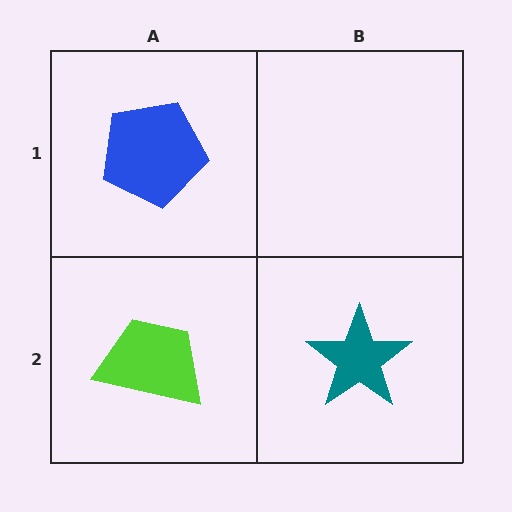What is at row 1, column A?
A blue pentagon.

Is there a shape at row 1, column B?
No, that cell is empty.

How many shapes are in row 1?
1 shape.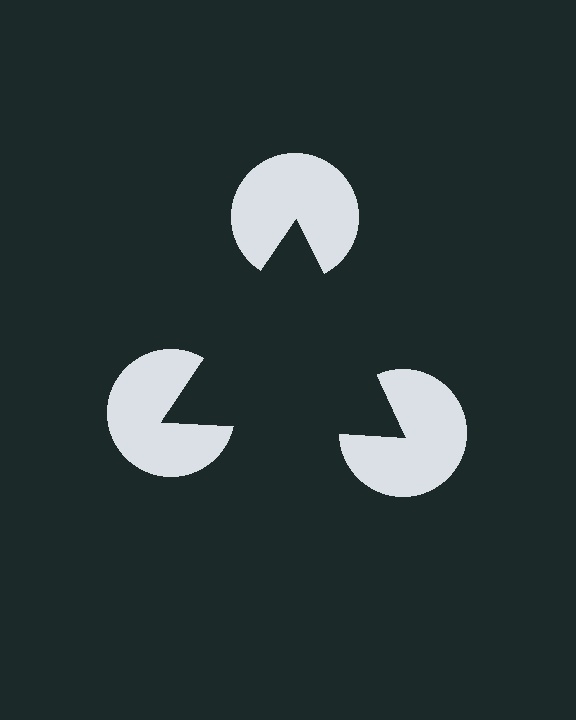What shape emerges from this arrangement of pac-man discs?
An illusory triangle — its edges are inferred from the aligned wedge cuts in the pac-man discs, not physically drawn.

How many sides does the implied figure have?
3 sides.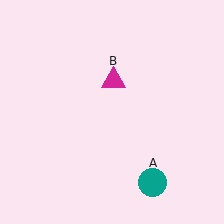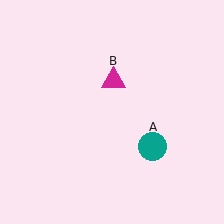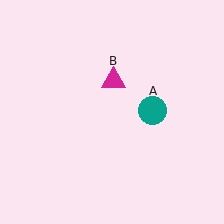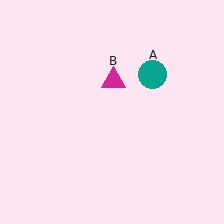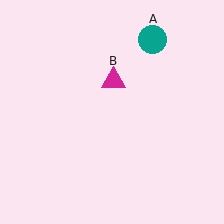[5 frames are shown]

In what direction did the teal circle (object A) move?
The teal circle (object A) moved up.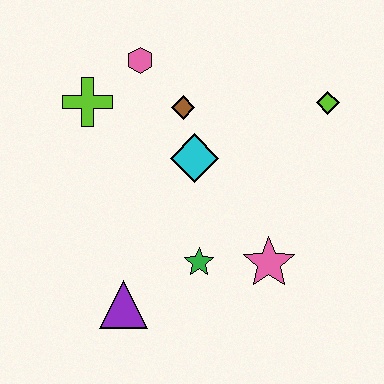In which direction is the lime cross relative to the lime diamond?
The lime cross is to the left of the lime diamond.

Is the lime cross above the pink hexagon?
No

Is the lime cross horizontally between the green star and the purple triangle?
No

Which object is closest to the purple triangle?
The green star is closest to the purple triangle.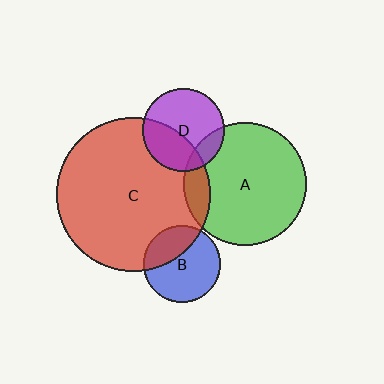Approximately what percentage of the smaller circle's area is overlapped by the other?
Approximately 10%.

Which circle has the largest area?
Circle C (red).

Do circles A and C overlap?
Yes.